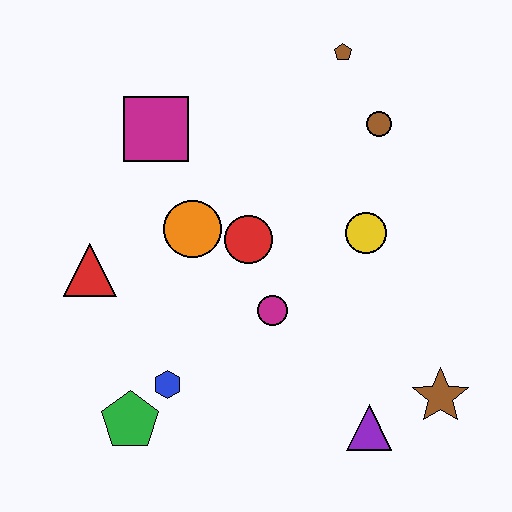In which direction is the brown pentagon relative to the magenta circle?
The brown pentagon is above the magenta circle.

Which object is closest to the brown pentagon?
The brown circle is closest to the brown pentagon.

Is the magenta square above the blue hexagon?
Yes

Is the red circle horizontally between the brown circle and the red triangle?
Yes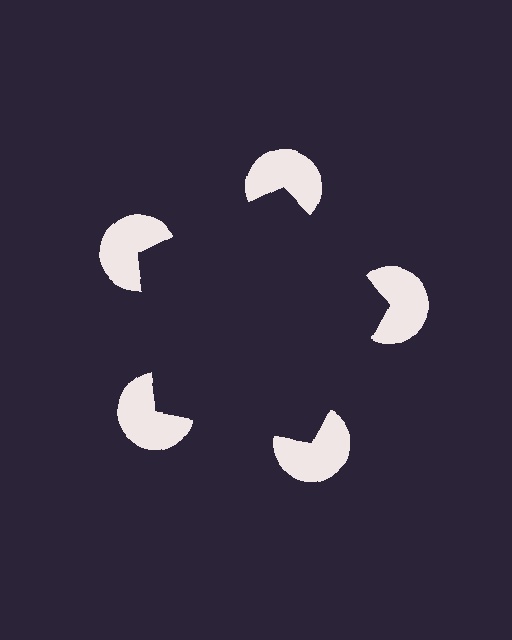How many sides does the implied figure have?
5 sides.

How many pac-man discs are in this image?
There are 5 — one at each vertex of the illusory pentagon.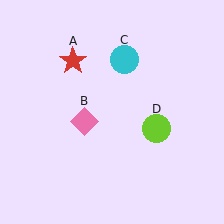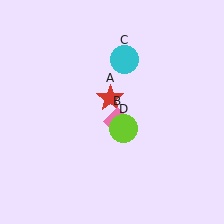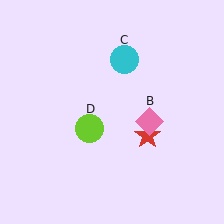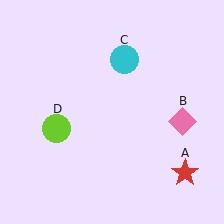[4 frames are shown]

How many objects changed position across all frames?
3 objects changed position: red star (object A), pink diamond (object B), lime circle (object D).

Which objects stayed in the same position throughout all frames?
Cyan circle (object C) remained stationary.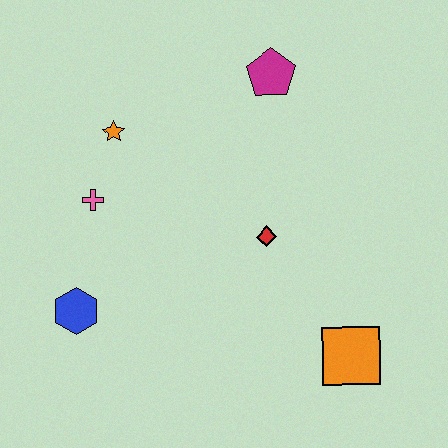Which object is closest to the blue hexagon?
The pink cross is closest to the blue hexagon.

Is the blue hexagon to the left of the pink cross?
Yes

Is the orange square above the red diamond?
No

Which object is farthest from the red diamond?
The blue hexagon is farthest from the red diamond.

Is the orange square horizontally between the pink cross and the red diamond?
No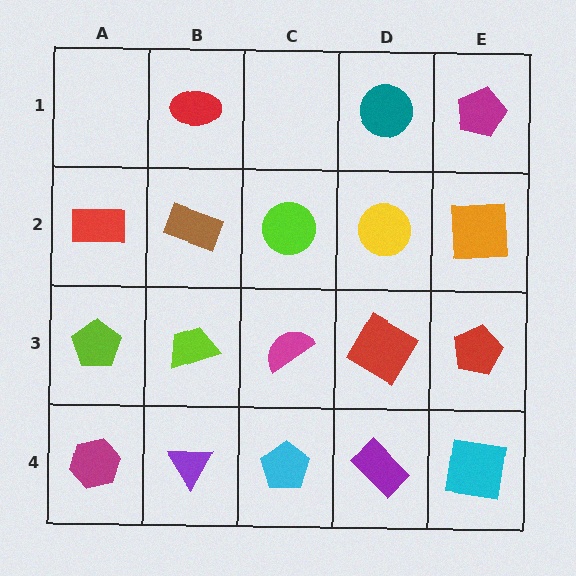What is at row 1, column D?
A teal circle.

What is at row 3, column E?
A red pentagon.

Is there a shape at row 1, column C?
No, that cell is empty.